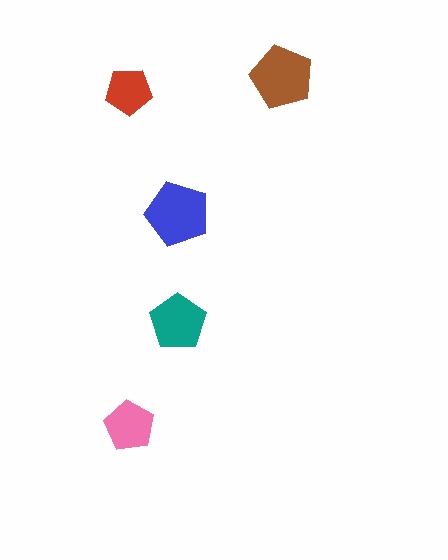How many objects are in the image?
There are 5 objects in the image.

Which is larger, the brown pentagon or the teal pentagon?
The brown one.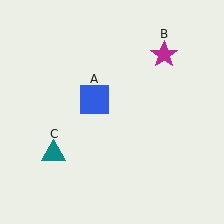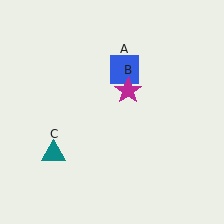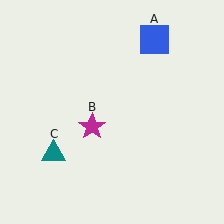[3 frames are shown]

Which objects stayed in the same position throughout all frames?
Teal triangle (object C) remained stationary.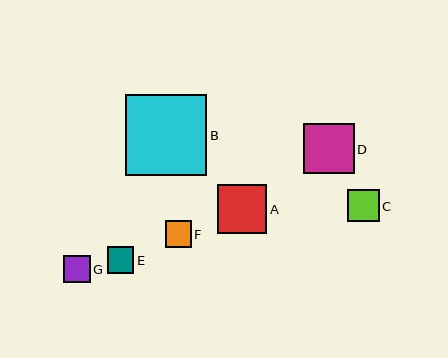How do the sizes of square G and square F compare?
Square G and square F are approximately the same size.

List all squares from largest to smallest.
From largest to smallest: B, D, A, C, G, E, F.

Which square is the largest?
Square B is the largest with a size of approximately 81 pixels.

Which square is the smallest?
Square F is the smallest with a size of approximately 26 pixels.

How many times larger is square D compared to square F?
Square D is approximately 1.9 times the size of square F.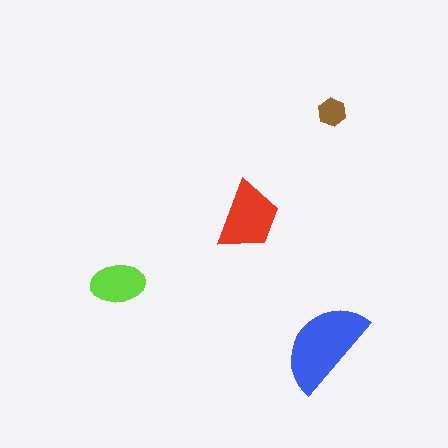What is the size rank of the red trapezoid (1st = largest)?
2nd.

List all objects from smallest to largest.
The brown hexagon, the lime ellipse, the red trapezoid, the blue semicircle.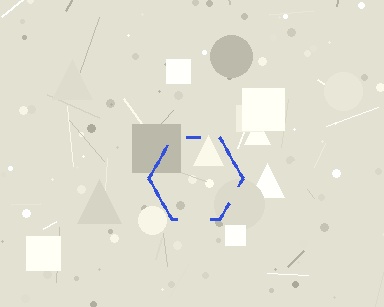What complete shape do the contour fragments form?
The contour fragments form a hexagon.